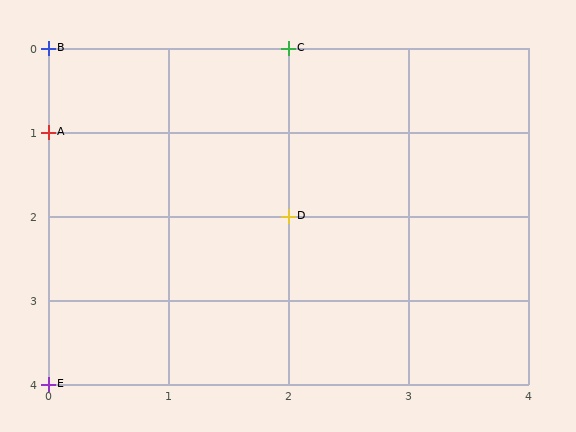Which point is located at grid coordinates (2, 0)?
Point C is at (2, 0).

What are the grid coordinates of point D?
Point D is at grid coordinates (2, 2).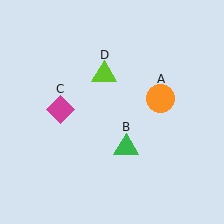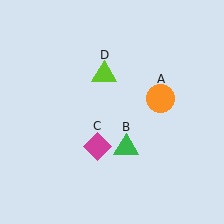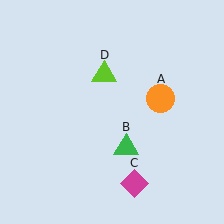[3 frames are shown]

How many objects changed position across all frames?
1 object changed position: magenta diamond (object C).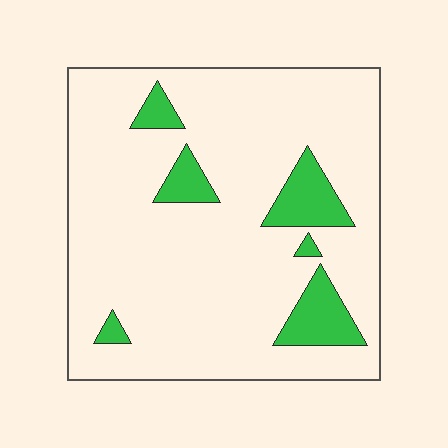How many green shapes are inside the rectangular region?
6.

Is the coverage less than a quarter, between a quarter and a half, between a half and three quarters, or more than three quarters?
Less than a quarter.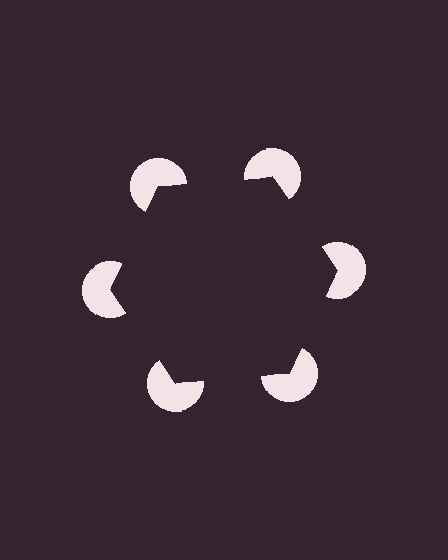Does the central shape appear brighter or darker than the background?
It typically appears slightly darker than the background, even though no actual brightness change is drawn.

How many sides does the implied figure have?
6 sides.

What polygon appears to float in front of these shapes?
An illusory hexagon — its edges are inferred from the aligned wedge cuts in the pac-man discs, not physically drawn.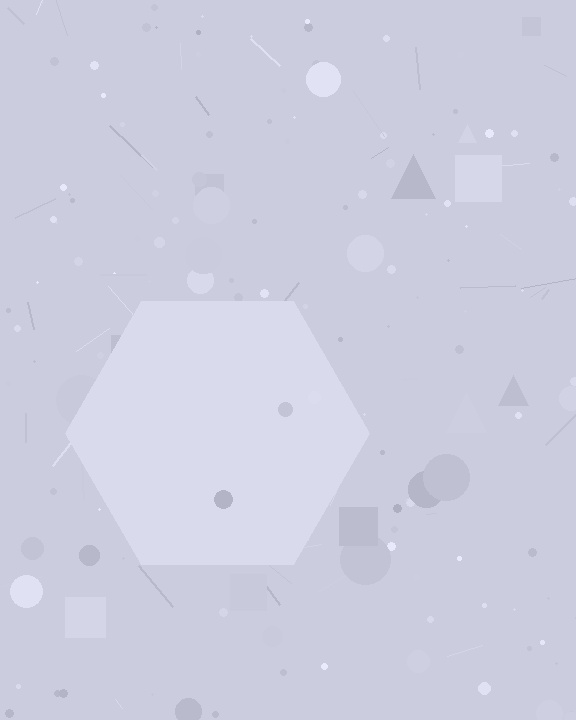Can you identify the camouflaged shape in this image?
The camouflaged shape is a hexagon.